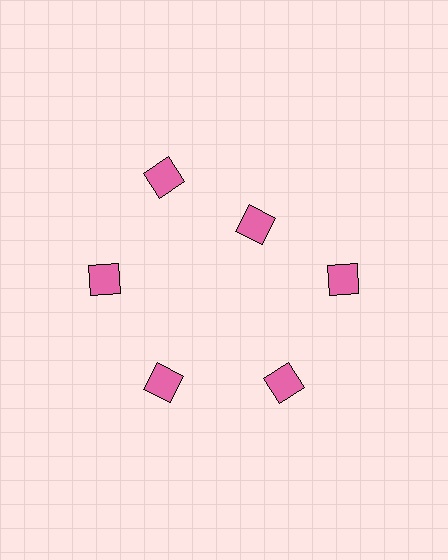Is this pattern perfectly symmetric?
No. The 6 pink diamonds are arranged in a ring, but one element near the 1 o'clock position is pulled inward toward the center, breaking the 6-fold rotational symmetry.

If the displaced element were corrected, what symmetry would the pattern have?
It would have 6-fold rotational symmetry — the pattern would map onto itself every 60 degrees.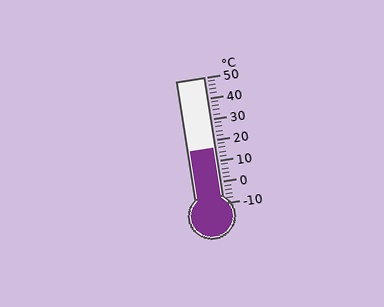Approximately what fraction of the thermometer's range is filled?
The thermometer is filled to approximately 45% of its range.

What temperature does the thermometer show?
The thermometer shows approximately 16°C.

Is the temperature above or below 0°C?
The temperature is above 0°C.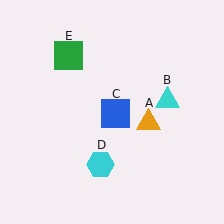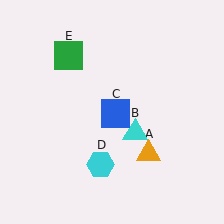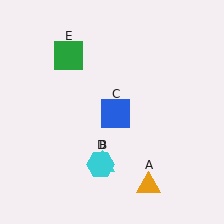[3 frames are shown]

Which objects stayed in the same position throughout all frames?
Blue square (object C) and cyan hexagon (object D) and green square (object E) remained stationary.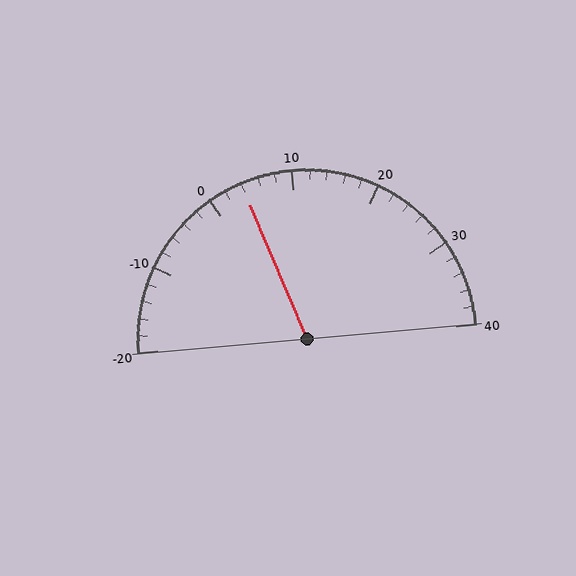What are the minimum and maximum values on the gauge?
The gauge ranges from -20 to 40.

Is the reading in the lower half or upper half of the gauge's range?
The reading is in the lower half of the range (-20 to 40).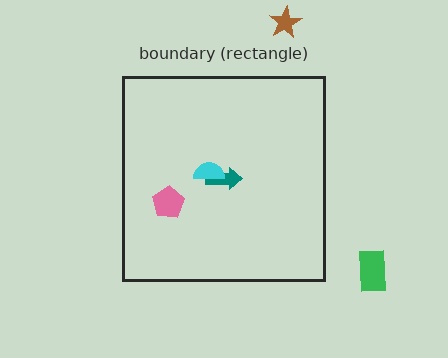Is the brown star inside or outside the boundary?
Outside.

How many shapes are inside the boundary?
3 inside, 2 outside.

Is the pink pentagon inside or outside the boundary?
Inside.